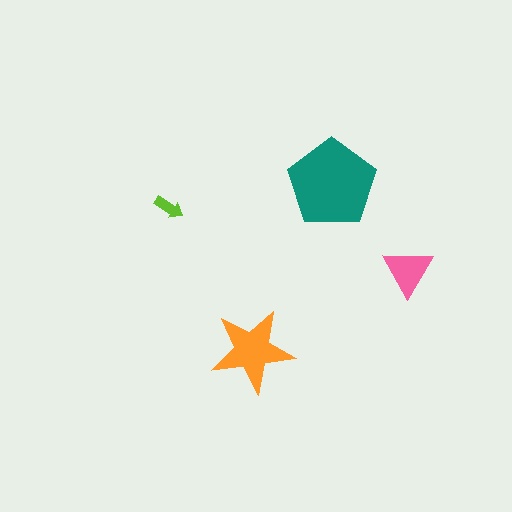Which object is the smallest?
The lime arrow.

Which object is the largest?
The teal pentagon.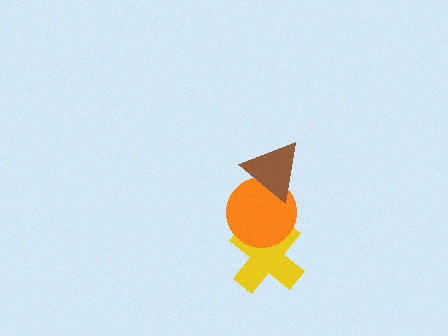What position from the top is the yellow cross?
The yellow cross is 3rd from the top.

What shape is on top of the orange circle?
The brown triangle is on top of the orange circle.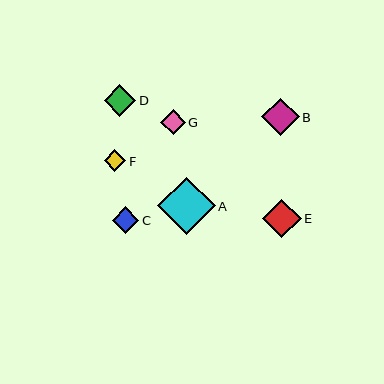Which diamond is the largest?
Diamond A is the largest with a size of approximately 58 pixels.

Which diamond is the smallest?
Diamond F is the smallest with a size of approximately 22 pixels.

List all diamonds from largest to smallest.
From largest to smallest: A, E, B, D, C, G, F.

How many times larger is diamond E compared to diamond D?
Diamond E is approximately 1.2 times the size of diamond D.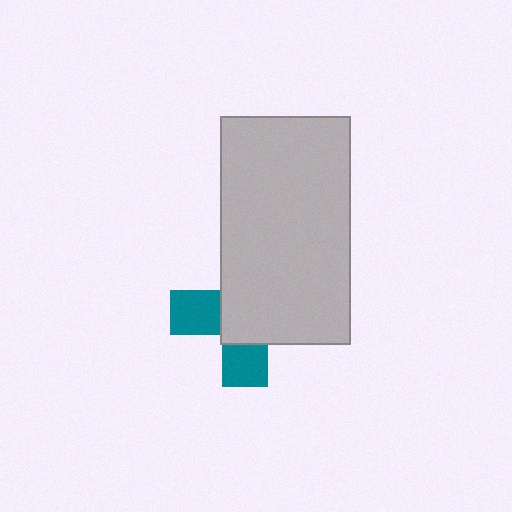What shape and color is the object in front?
The object in front is a light gray rectangle.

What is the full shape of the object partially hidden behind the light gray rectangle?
The partially hidden object is a teal cross.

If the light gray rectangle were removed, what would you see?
You would see the complete teal cross.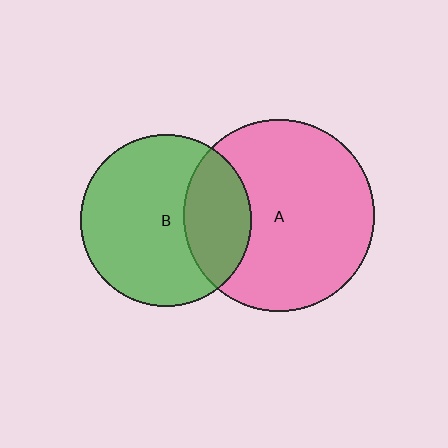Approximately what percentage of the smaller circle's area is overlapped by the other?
Approximately 30%.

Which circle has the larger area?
Circle A (pink).